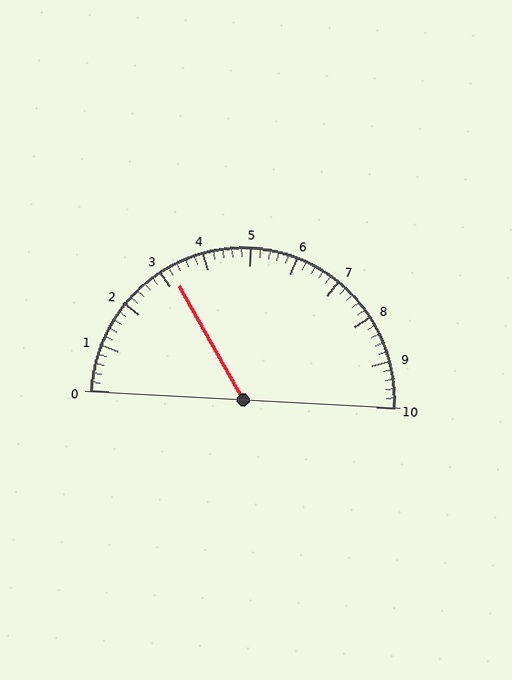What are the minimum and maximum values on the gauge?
The gauge ranges from 0 to 10.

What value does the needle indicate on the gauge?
The needle indicates approximately 3.2.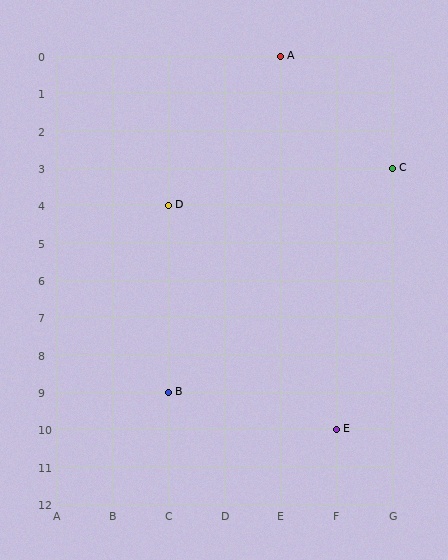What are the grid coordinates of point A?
Point A is at grid coordinates (E, 0).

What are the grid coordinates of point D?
Point D is at grid coordinates (C, 4).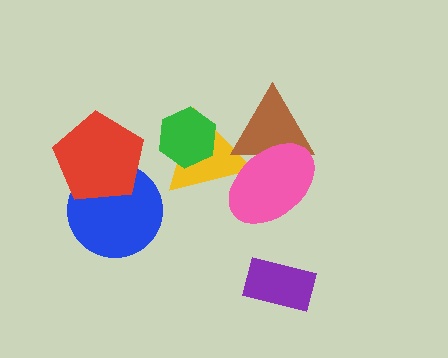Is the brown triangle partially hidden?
Yes, it is partially covered by another shape.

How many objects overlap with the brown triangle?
2 objects overlap with the brown triangle.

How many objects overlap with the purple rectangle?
0 objects overlap with the purple rectangle.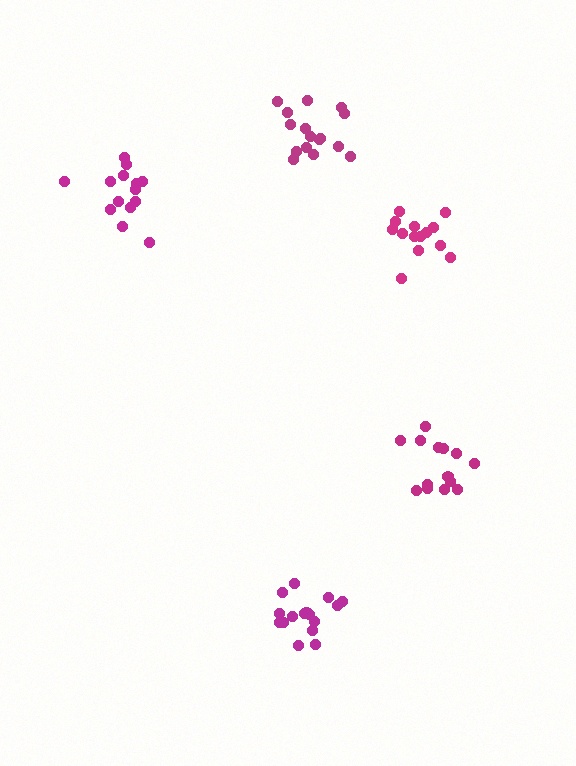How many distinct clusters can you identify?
There are 5 distinct clusters.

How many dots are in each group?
Group 1: 14 dots, Group 2: 16 dots, Group 3: 18 dots, Group 4: 14 dots, Group 5: 14 dots (76 total).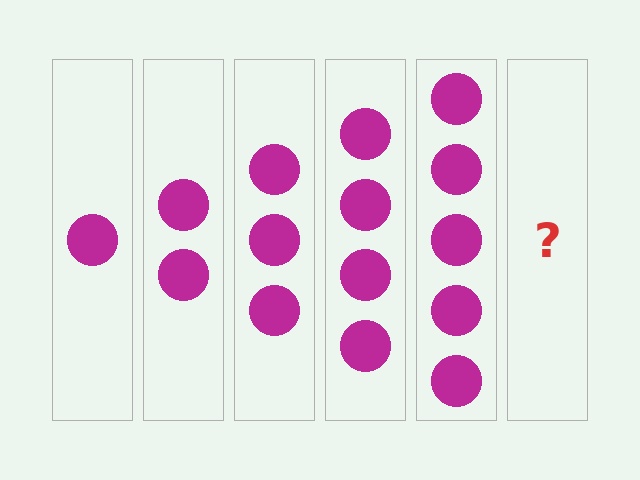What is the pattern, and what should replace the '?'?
The pattern is that each step adds one more circle. The '?' should be 6 circles.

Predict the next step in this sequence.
The next step is 6 circles.